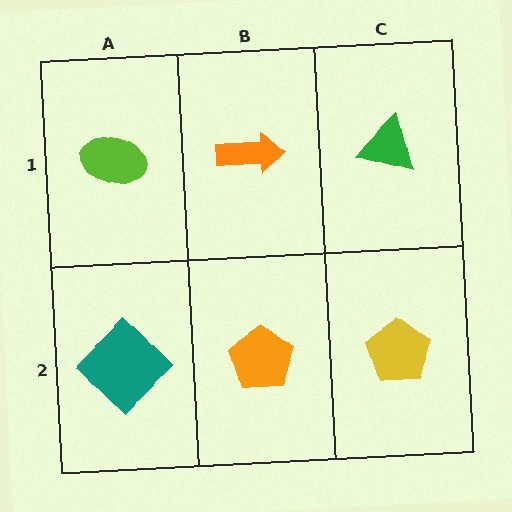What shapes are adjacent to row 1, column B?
An orange pentagon (row 2, column B), a lime ellipse (row 1, column A), a green triangle (row 1, column C).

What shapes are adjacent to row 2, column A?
A lime ellipse (row 1, column A), an orange pentagon (row 2, column B).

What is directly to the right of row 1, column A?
An orange arrow.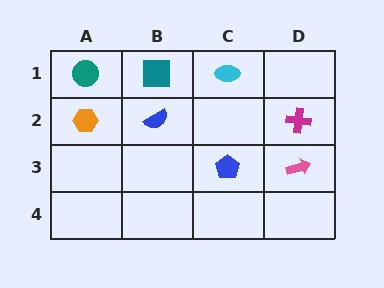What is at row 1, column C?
A cyan ellipse.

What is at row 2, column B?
A blue semicircle.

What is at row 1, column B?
A teal square.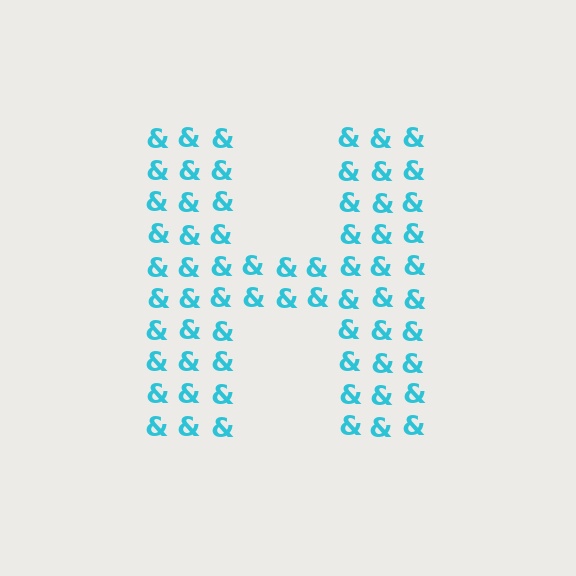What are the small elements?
The small elements are ampersands.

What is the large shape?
The large shape is the letter H.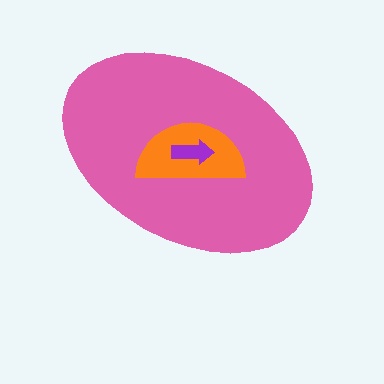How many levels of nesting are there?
3.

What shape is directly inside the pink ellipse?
The orange semicircle.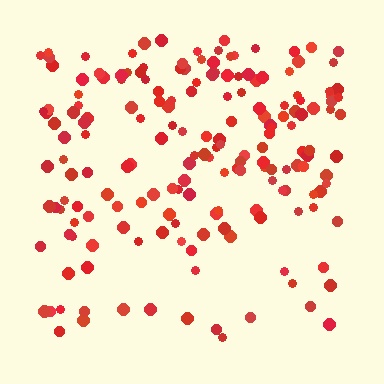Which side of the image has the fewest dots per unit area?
The bottom.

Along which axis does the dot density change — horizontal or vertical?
Vertical.